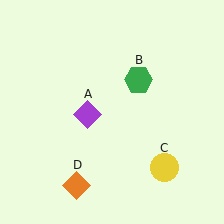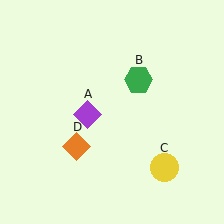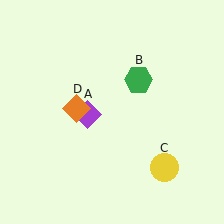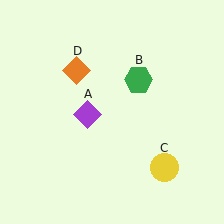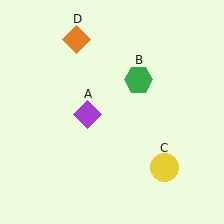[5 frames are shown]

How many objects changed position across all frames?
1 object changed position: orange diamond (object D).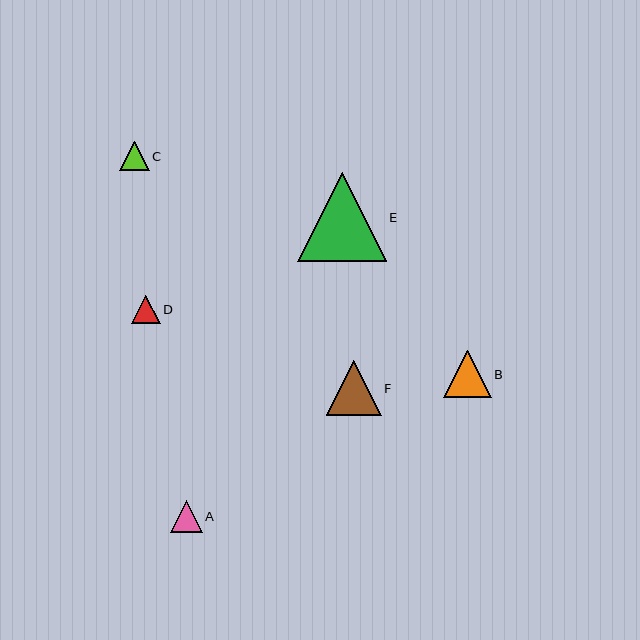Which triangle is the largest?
Triangle E is the largest with a size of approximately 89 pixels.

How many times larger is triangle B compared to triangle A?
Triangle B is approximately 1.5 times the size of triangle A.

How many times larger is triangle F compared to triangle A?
Triangle F is approximately 1.7 times the size of triangle A.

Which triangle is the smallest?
Triangle D is the smallest with a size of approximately 28 pixels.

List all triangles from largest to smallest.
From largest to smallest: E, F, B, A, C, D.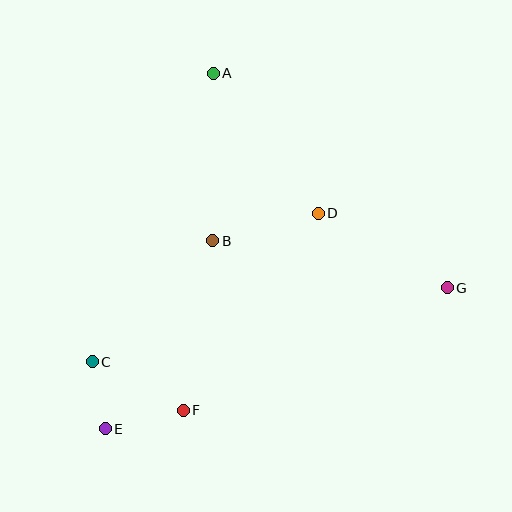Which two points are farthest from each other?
Points A and E are farthest from each other.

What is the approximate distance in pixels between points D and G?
The distance between D and G is approximately 149 pixels.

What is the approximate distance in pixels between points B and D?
The distance between B and D is approximately 109 pixels.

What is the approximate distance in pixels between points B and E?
The distance between B and E is approximately 217 pixels.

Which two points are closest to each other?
Points C and E are closest to each other.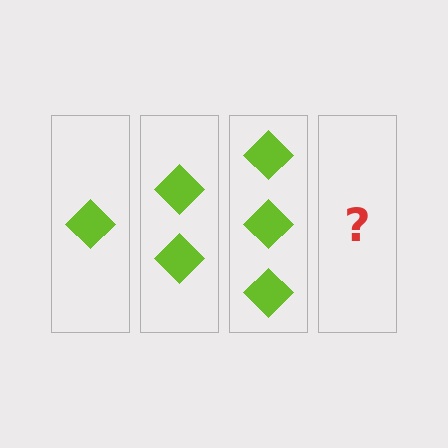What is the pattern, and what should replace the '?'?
The pattern is that each step adds one more diamond. The '?' should be 4 diamonds.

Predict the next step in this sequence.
The next step is 4 diamonds.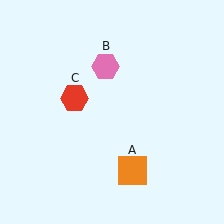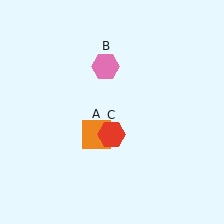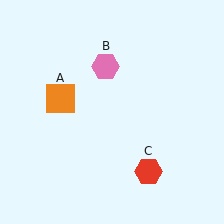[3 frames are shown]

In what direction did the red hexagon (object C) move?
The red hexagon (object C) moved down and to the right.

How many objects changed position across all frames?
2 objects changed position: orange square (object A), red hexagon (object C).